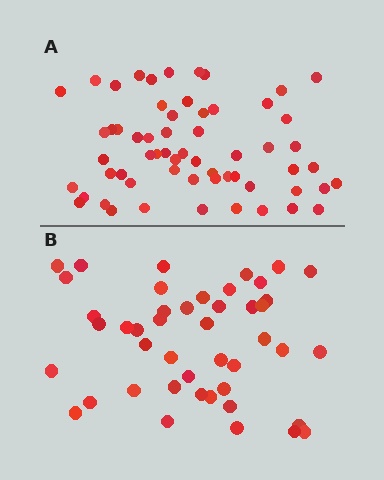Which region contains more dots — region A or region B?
Region A (the top region) has more dots.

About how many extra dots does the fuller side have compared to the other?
Region A has approximately 15 more dots than region B.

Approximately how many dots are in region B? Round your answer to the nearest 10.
About 40 dots. (The exact count is 45, which rounds to 40.)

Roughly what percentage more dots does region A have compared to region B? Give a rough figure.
About 35% more.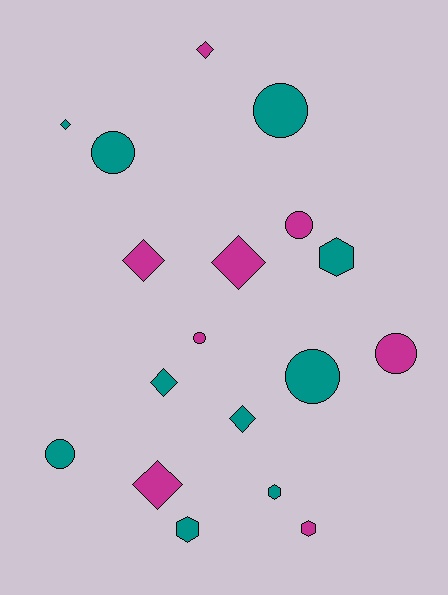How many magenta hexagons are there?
There is 1 magenta hexagon.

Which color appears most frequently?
Teal, with 10 objects.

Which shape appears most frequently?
Circle, with 7 objects.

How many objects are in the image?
There are 18 objects.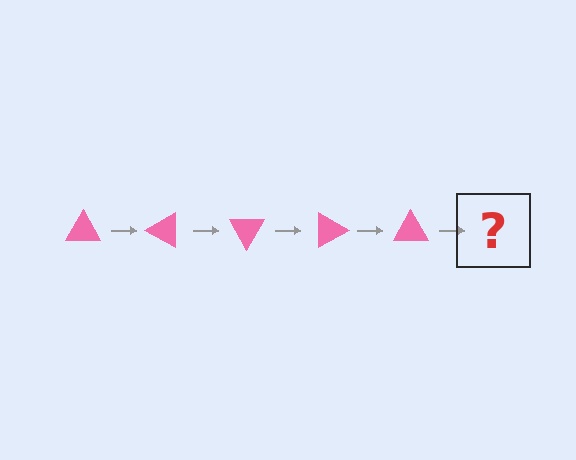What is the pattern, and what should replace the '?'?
The pattern is that the triangle rotates 30 degrees each step. The '?' should be a pink triangle rotated 150 degrees.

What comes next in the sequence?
The next element should be a pink triangle rotated 150 degrees.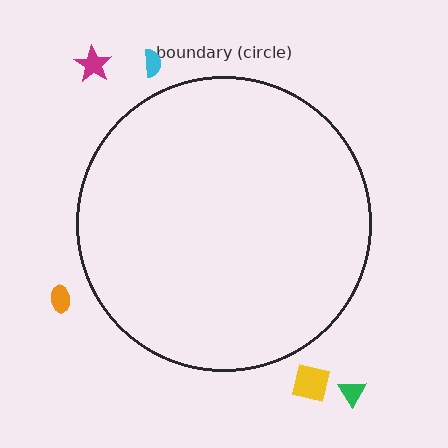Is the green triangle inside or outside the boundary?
Outside.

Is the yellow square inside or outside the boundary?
Outside.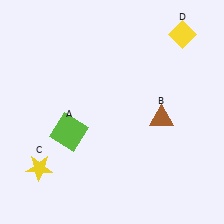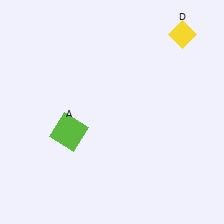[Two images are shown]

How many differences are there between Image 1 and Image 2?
There are 2 differences between the two images.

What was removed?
The brown triangle (B), the yellow star (C) were removed in Image 2.